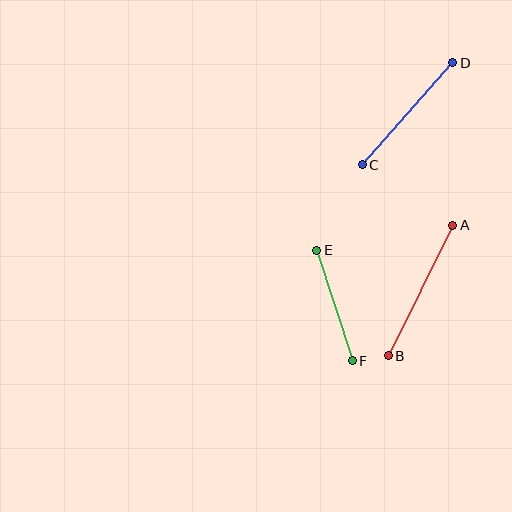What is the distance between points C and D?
The distance is approximately 136 pixels.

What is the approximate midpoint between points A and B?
The midpoint is at approximately (421, 291) pixels.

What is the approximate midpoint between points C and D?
The midpoint is at approximately (408, 114) pixels.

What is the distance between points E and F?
The distance is approximately 116 pixels.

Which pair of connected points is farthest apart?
Points A and B are farthest apart.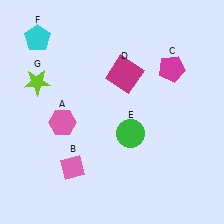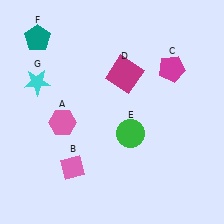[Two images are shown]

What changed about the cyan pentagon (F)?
In Image 1, F is cyan. In Image 2, it changed to teal.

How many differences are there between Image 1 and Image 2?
There are 2 differences between the two images.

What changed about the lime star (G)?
In Image 1, G is lime. In Image 2, it changed to cyan.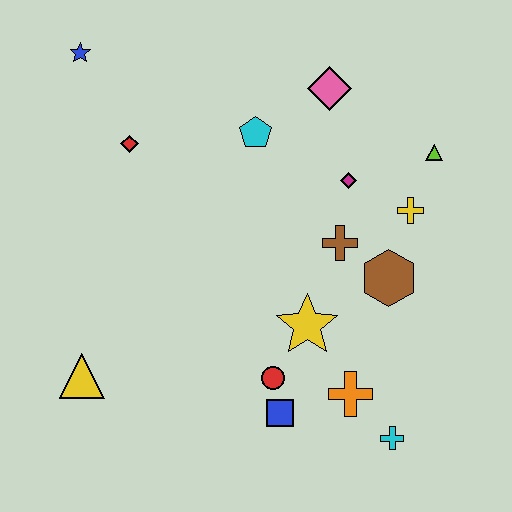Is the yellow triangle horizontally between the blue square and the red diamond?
No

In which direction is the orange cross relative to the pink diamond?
The orange cross is below the pink diamond.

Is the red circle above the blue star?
No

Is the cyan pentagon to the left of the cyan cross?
Yes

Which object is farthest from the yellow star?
The blue star is farthest from the yellow star.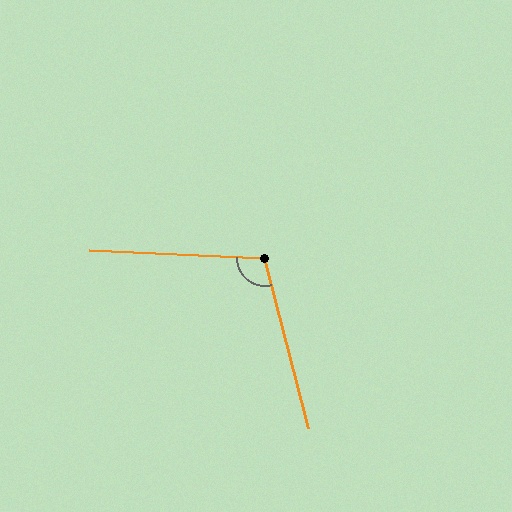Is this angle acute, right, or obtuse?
It is obtuse.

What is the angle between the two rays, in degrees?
Approximately 107 degrees.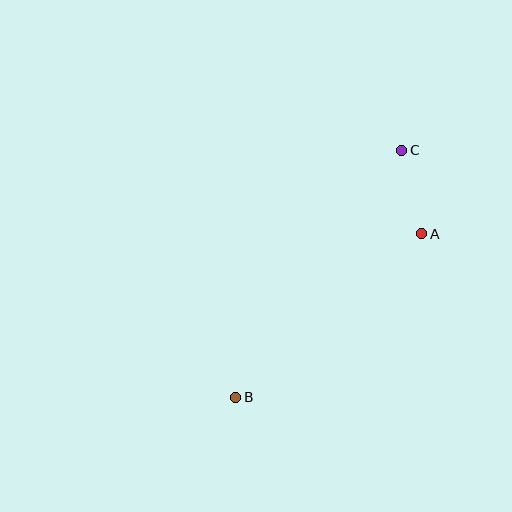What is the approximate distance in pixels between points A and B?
The distance between A and B is approximately 248 pixels.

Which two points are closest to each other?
Points A and C are closest to each other.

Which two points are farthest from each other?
Points B and C are farthest from each other.